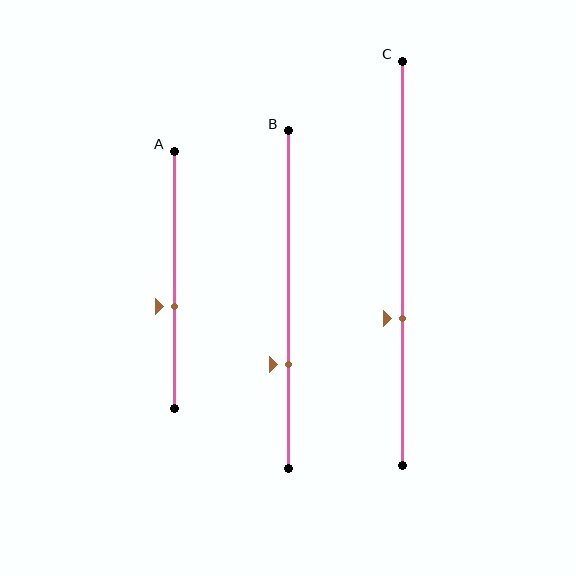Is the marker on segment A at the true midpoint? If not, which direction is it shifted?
No, the marker on segment A is shifted downward by about 10% of the segment length.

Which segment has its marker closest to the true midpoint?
Segment A has its marker closest to the true midpoint.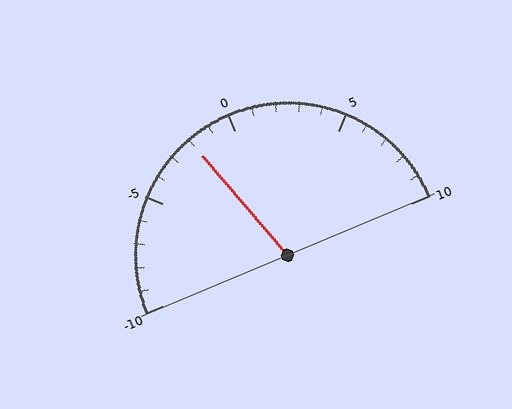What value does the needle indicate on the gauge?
The needle indicates approximately -2.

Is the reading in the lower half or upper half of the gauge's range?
The reading is in the lower half of the range (-10 to 10).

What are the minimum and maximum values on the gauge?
The gauge ranges from -10 to 10.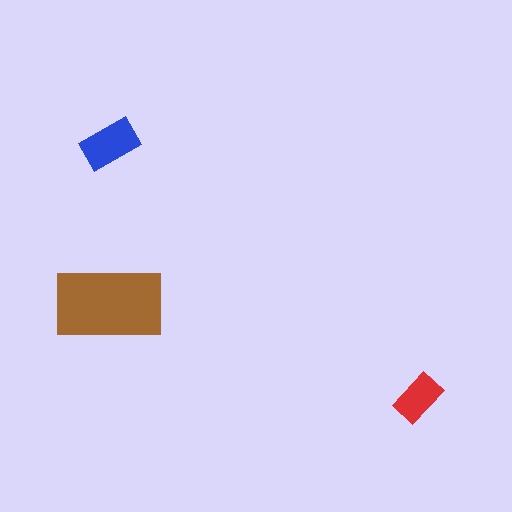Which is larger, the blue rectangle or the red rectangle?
The blue one.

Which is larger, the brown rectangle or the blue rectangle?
The brown one.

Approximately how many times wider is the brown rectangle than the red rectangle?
About 2 times wider.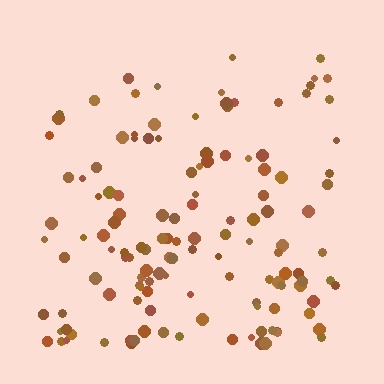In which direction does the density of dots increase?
From top to bottom, with the bottom side densest.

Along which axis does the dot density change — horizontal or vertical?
Vertical.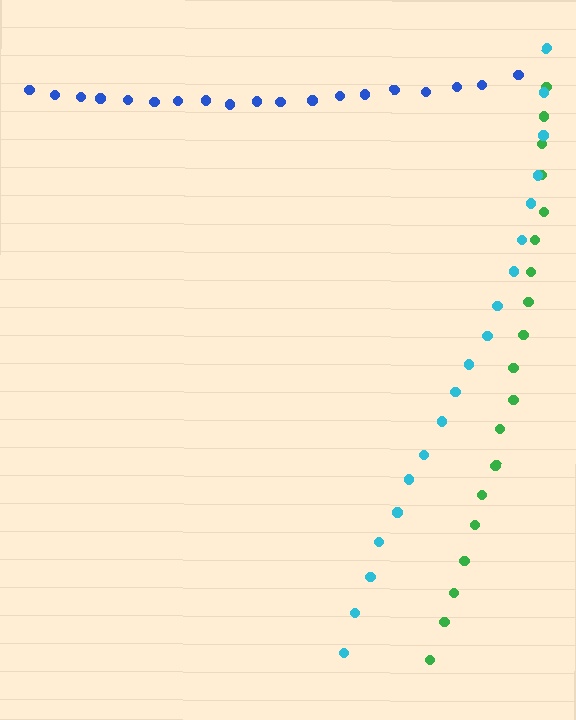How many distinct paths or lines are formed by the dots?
There are 3 distinct paths.